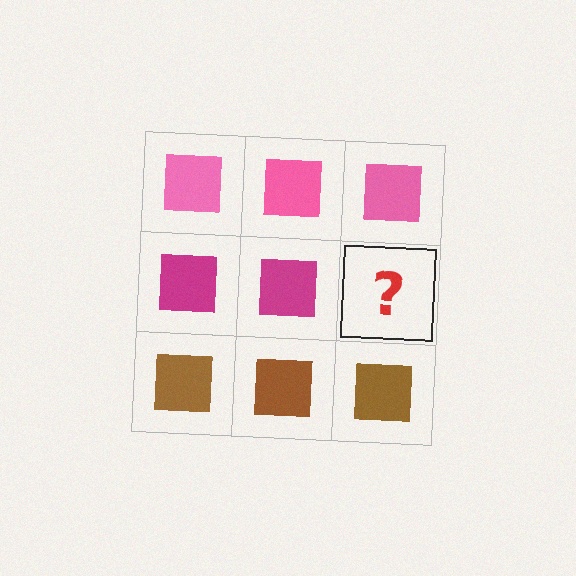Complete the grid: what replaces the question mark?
The question mark should be replaced with a magenta square.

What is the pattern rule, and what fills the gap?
The rule is that each row has a consistent color. The gap should be filled with a magenta square.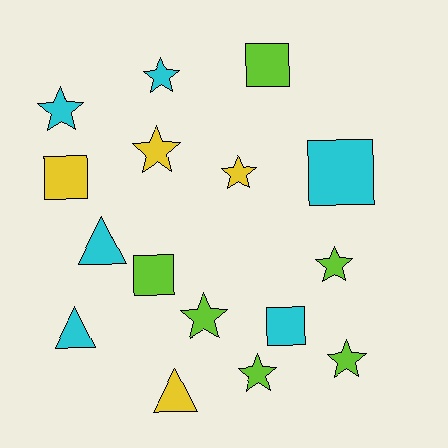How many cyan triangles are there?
There are 2 cyan triangles.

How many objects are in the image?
There are 16 objects.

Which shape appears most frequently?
Star, with 8 objects.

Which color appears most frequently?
Cyan, with 6 objects.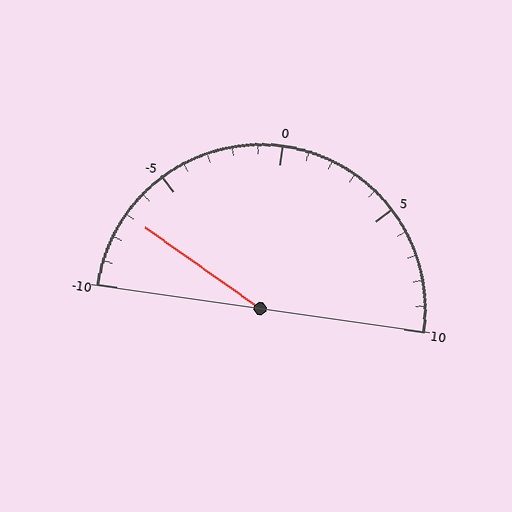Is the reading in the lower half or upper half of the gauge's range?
The reading is in the lower half of the range (-10 to 10).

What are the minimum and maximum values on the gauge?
The gauge ranges from -10 to 10.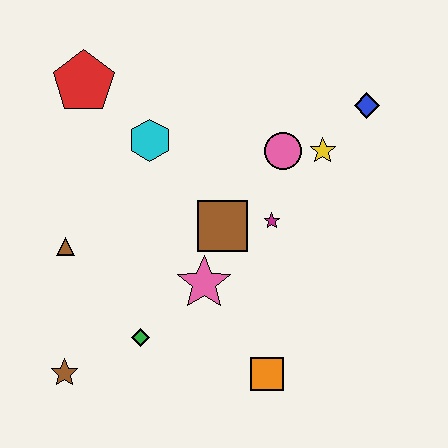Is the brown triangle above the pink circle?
No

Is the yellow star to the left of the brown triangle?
No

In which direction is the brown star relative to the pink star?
The brown star is to the left of the pink star.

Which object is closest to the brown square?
The magenta star is closest to the brown square.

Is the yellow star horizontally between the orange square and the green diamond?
No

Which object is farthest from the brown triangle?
The blue diamond is farthest from the brown triangle.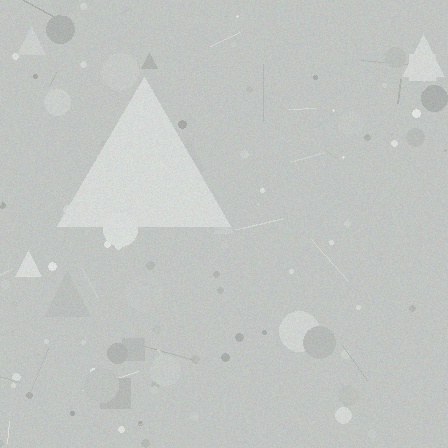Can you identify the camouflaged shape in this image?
The camouflaged shape is a triangle.